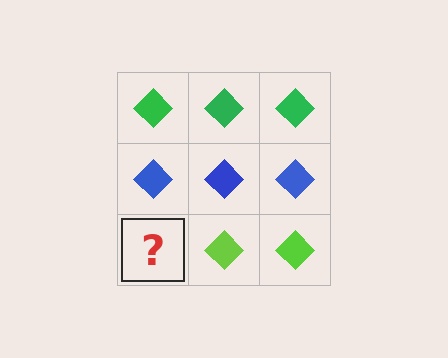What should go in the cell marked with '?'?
The missing cell should contain a lime diamond.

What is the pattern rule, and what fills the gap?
The rule is that each row has a consistent color. The gap should be filled with a lime diamond.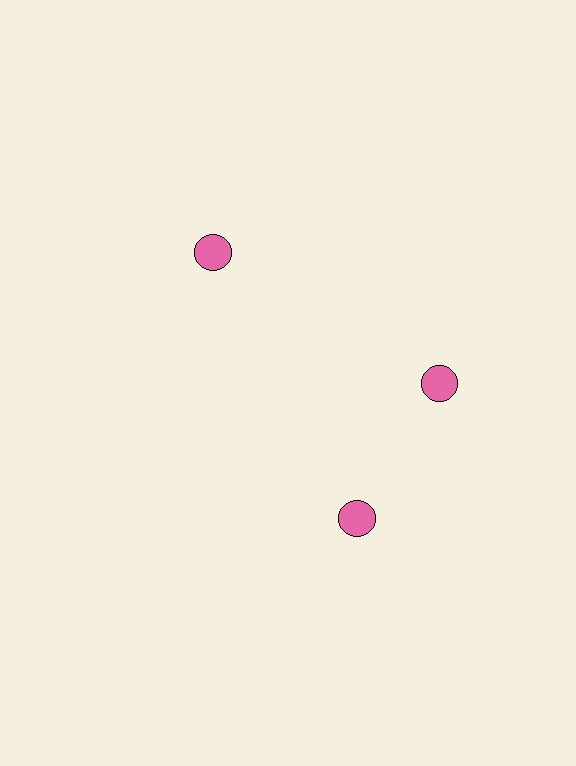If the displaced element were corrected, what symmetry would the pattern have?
It would have 3-fold rotational symmetry — the pattern would map onto itself every 120 degrees.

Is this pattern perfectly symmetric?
No. The 3 pink circles are arranged in a ring, but one element near the 7 o'clock position is rotated out of alignment along the ring, breaking the 3-fold rotational symmetry.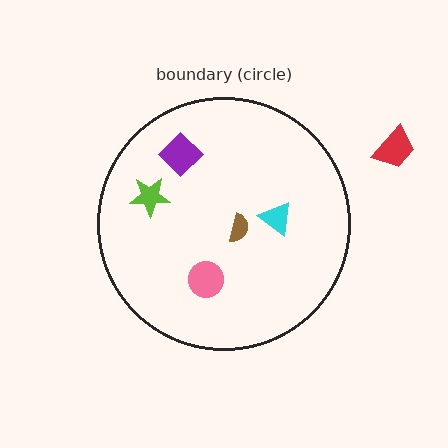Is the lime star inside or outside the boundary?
Inside.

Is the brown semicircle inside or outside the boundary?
Inside.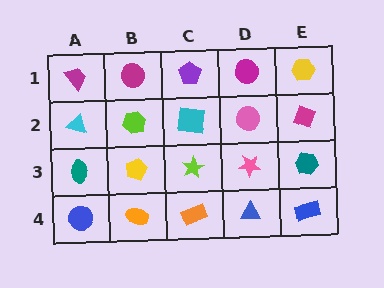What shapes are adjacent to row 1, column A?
A cyan triangle (row 2, column A), a magenta circle (row 1, column B).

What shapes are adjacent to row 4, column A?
A teal ellipse (row 3, column A), an orange ellipse (row 4, column B).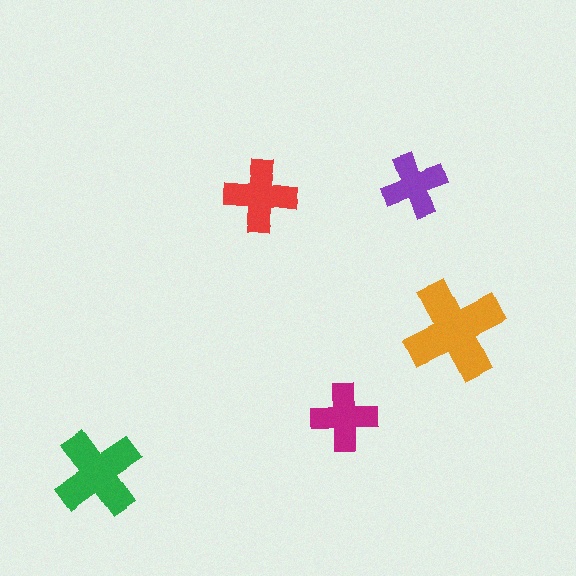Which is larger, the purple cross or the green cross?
The green one.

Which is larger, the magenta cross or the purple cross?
The magenta one.